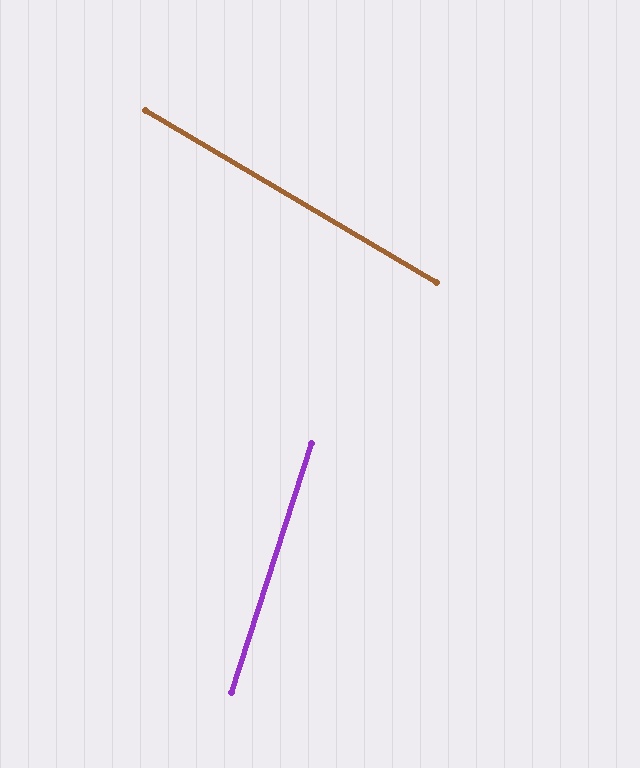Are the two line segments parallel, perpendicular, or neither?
Neither parallel nor perpendicular — they differ by about 77°.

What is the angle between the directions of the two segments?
Approximately 77 degrees.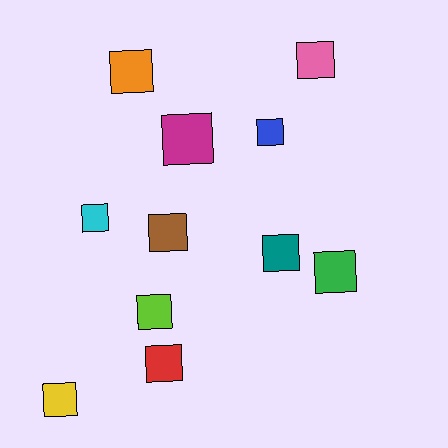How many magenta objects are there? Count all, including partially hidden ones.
There is 1 magenta object.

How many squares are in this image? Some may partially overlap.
There are 11 squares.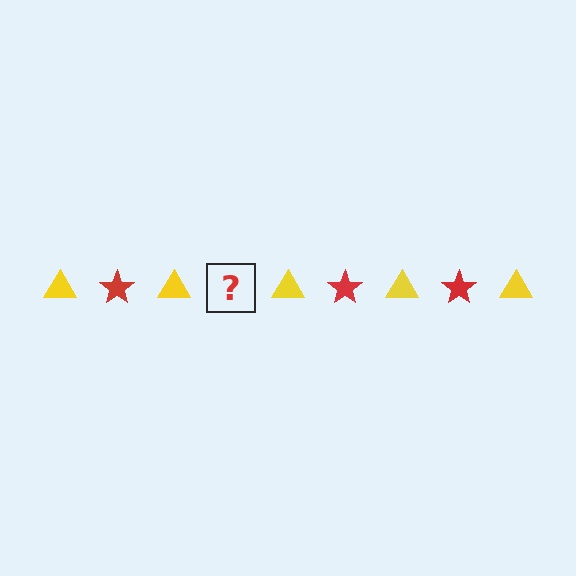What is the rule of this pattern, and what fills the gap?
The rule is that the pattern alternates between yellow triangle and red star. The gap should be filled with a red star.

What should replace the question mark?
The question mark should be replaced with a red star.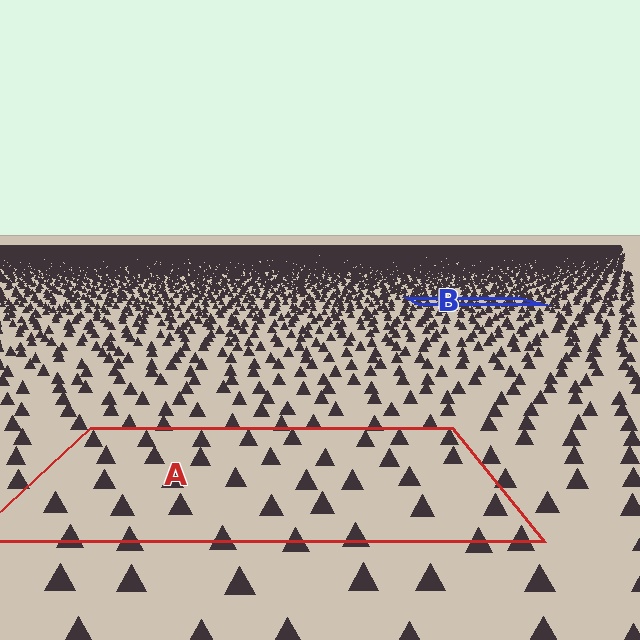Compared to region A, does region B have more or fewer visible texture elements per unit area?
Region B has more texture elements per unit area — they are packed more densely because it is farther away.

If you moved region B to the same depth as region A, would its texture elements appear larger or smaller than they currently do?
They would appear larger. At a closer depth, the same texture elements are projected at a bigger on-screen size.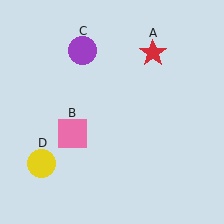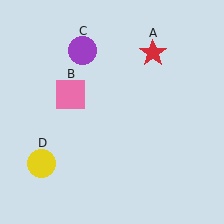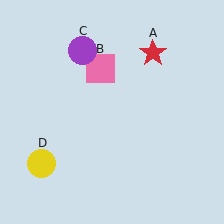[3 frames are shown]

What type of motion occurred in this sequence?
The pink square (object B) rotated clockwise around the center of the scene.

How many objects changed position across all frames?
1 object changed position: pink square (object B).